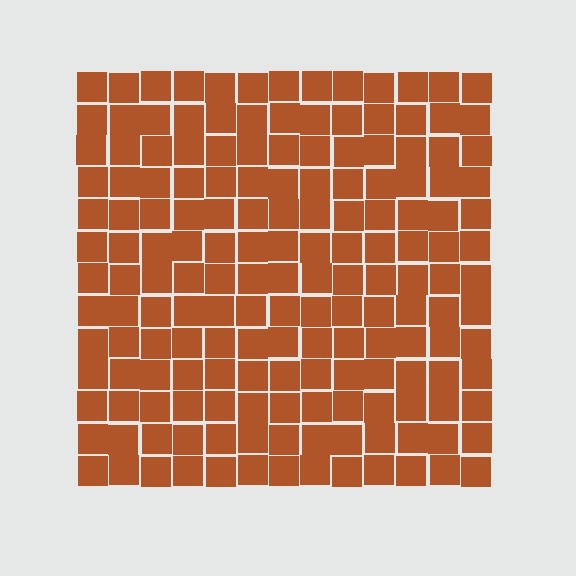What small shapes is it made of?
It is made of small squares.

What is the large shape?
The large shape is a square.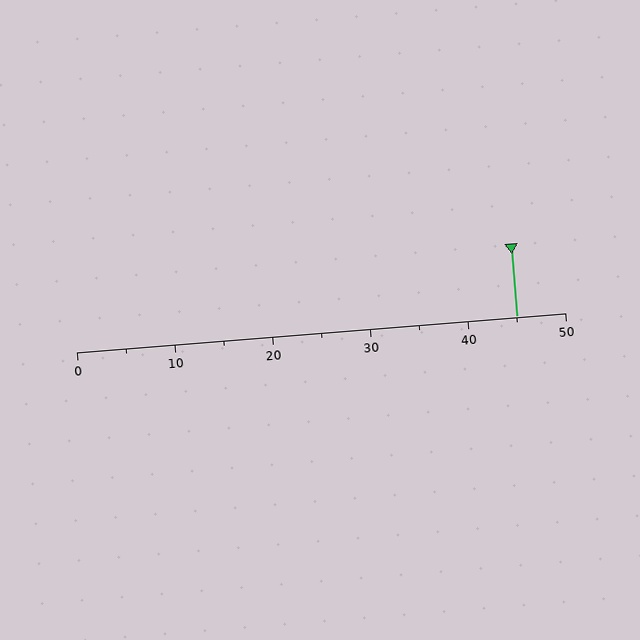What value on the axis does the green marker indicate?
The marker indicates approximately 45.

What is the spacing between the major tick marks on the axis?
The major ticks are spaced 10 apart.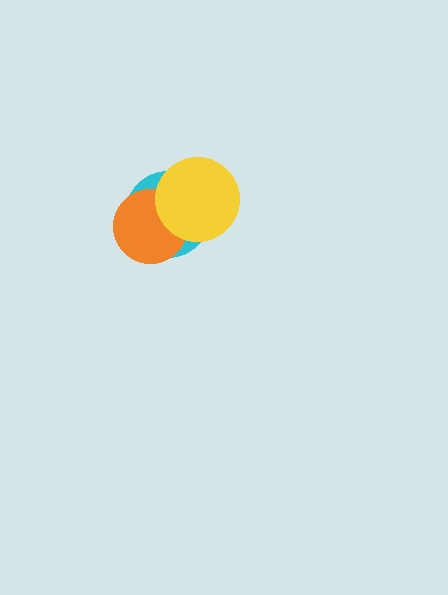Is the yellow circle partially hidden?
No, no other shape covers it.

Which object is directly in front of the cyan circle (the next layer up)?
The orange circle is directly in front of the cyan circle.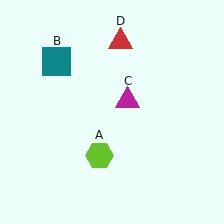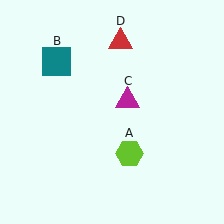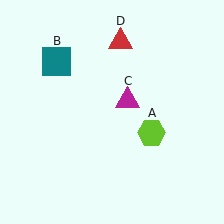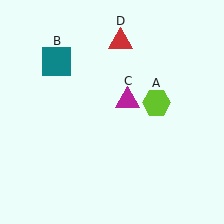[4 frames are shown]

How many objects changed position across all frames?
1 object changed position: lime hexagon (object A).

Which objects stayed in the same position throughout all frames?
Teal square (object B) and magenta triangle (object C) and red triangle (object D) remained stationary.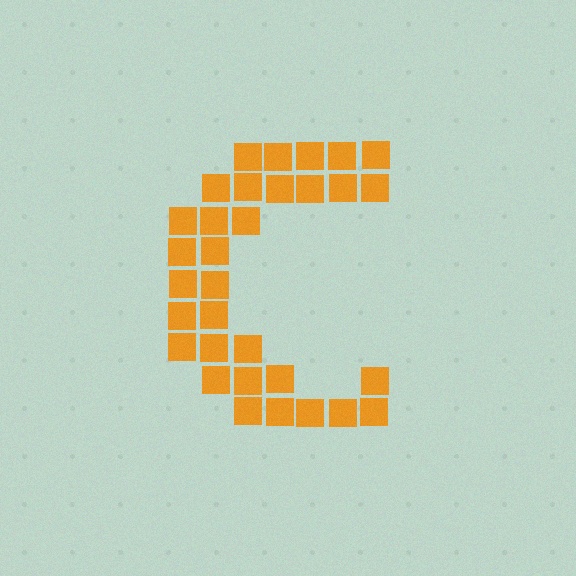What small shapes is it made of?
It is made of small squares.